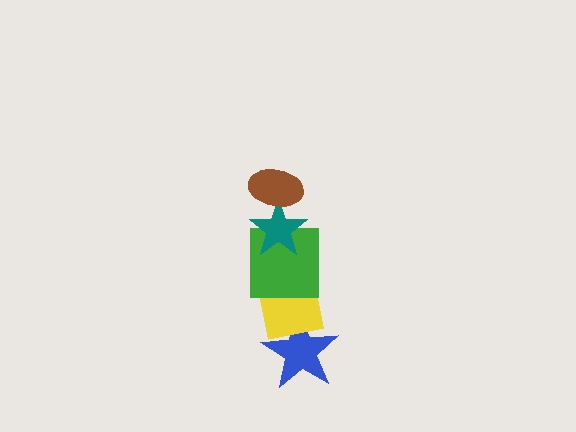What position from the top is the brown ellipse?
The brown ellipse is 1st from the top.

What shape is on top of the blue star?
The yellow square is on top of the blue star.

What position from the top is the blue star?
The blue star is 5th from the top.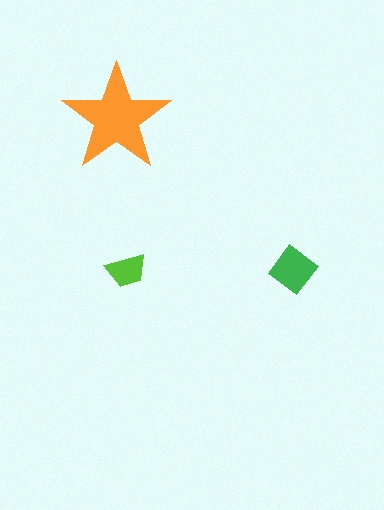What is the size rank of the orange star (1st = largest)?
1st.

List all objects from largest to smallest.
The orange star, the green diamond, the lime trapezoid.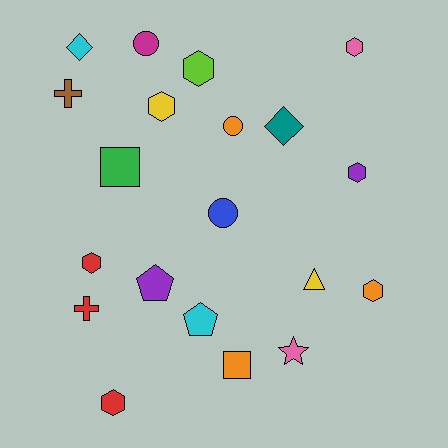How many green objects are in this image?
There is 1 green object.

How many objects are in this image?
There are 20 objects.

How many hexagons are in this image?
There are 7 hexagons.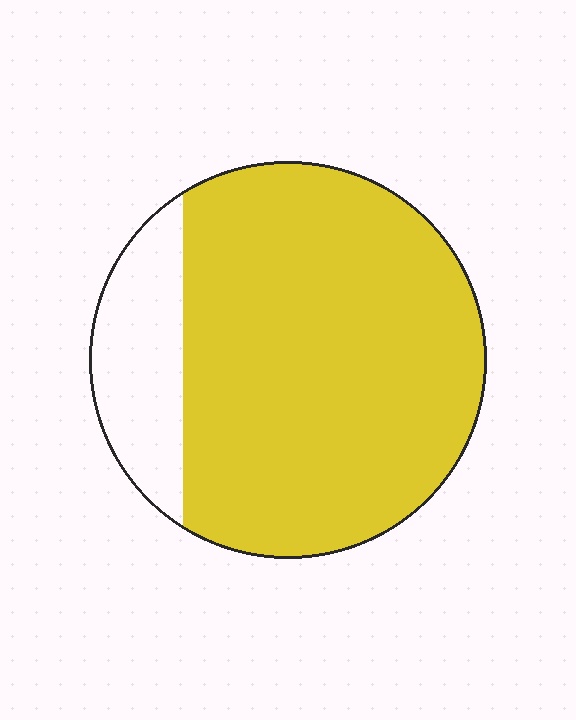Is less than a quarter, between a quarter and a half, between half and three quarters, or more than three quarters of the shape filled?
More than three quarters.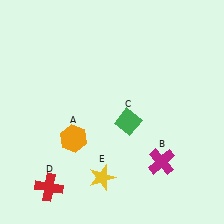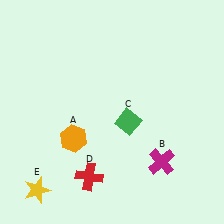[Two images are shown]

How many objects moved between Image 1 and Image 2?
2 objects moved between the two images.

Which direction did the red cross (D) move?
The red cross (D) moved right.